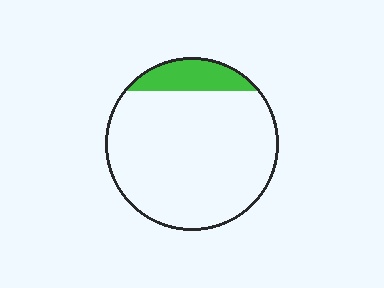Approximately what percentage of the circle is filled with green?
Approximately 15%.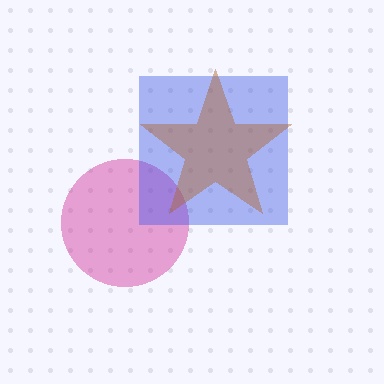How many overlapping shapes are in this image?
There are 3 overlapping shapes in the image.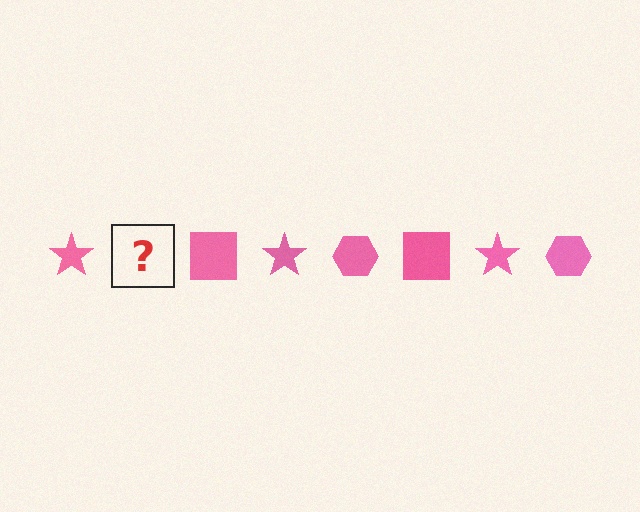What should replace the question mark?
The question mark should be replaced with a pink hexagon.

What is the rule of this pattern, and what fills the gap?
The rule is that the pattern cycles through star, hexagon, square shapes in pink. The gap should be filled with a pink hexagon.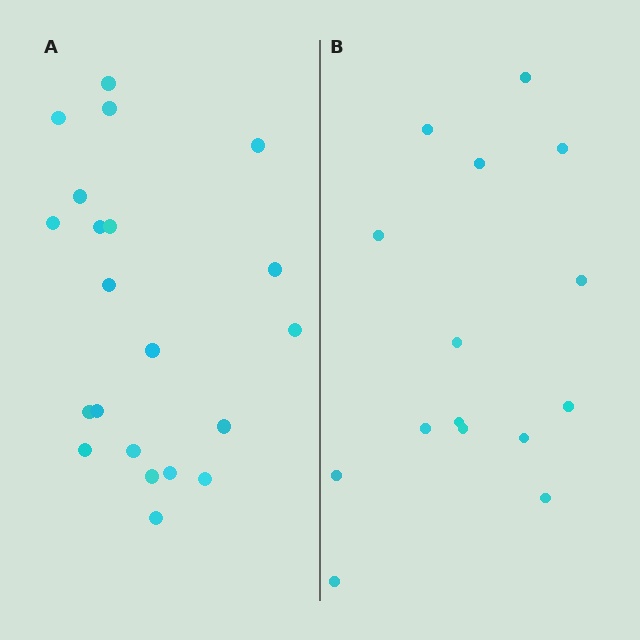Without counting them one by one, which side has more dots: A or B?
Region A (the left region) has more dots.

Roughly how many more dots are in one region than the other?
Region A has about 6 more dots than region B.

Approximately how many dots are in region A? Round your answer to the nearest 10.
About 20 dots. (The exact count is 21, which rounds to 20.)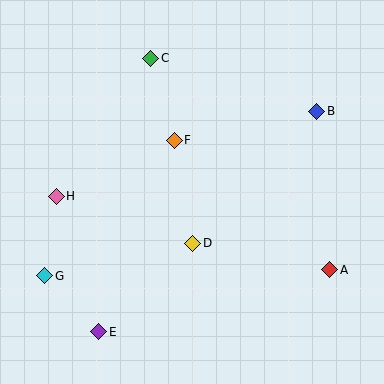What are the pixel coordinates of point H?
Point H is at (56, 196).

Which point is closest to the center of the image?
Point D at (193, 243) is closest to the center.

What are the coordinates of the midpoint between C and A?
The midpoint between C and A is at (240, 164).